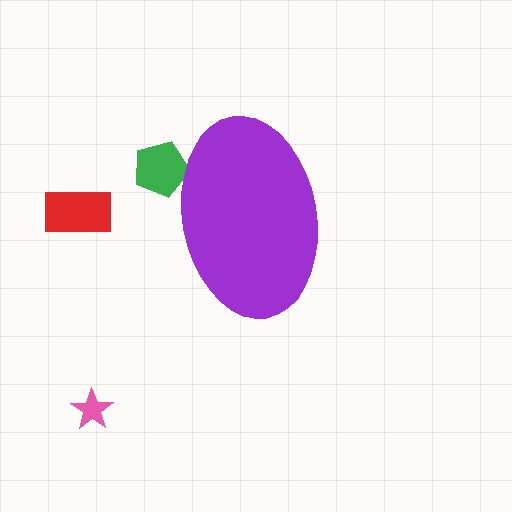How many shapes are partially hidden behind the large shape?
1 shape is partially hidden.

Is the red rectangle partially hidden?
No, the red rectangle is fully visible.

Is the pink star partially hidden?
No, the pink star is fully visible.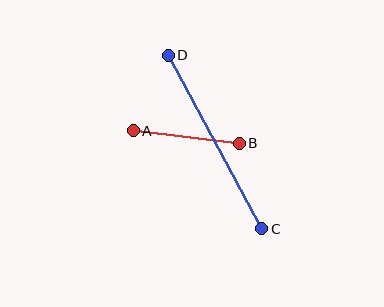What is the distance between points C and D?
The distance is approximately 197 pixels.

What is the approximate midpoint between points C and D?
The midpoint is at approximately (215, 142) pixels.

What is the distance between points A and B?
The distance is approximately 107 pixels.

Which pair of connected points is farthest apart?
Points C and D are farthest apart.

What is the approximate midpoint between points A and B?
The midpoint is at approximately (186, 137) pixels.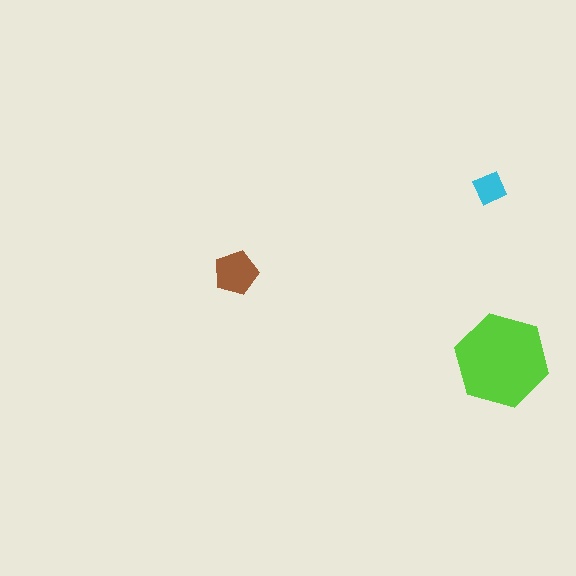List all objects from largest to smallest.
The lime hexagon, the brown pentagon, the cyan diamond.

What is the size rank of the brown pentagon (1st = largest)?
2nd.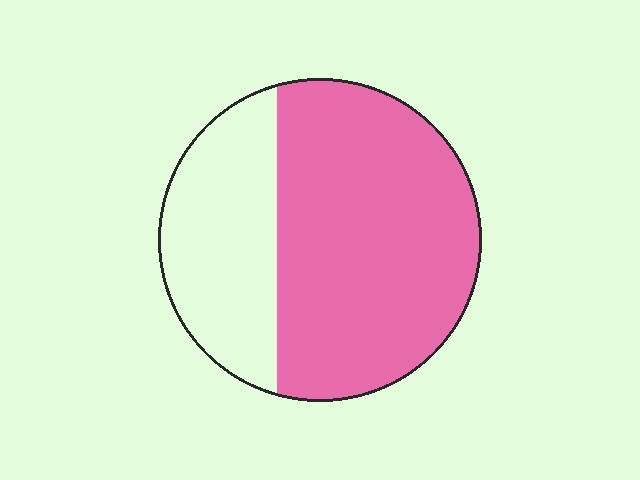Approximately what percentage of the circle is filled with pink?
Approximately 65%.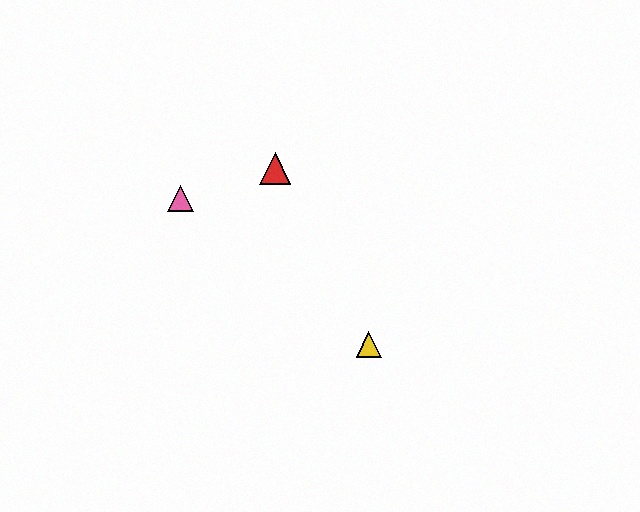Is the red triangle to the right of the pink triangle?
Yes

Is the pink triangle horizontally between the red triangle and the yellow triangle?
No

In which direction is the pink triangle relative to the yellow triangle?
The pink triangle is to the left of the yellow triangle.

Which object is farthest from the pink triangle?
The yellow triangle is farthest from the pink triangle.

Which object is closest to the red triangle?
The pink triangle is closest to the red triangle.